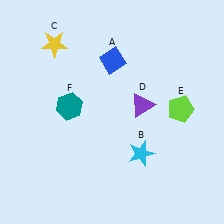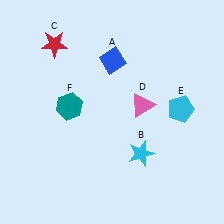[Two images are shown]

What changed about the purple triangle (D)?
In Image 1, D is purple. In Image 2, it changed to pink.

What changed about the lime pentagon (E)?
In Image 1, E is lime. In Image 2, it changed to cyan.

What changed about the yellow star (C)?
In Image 1, C is yellow. In Image 2, it changed to red.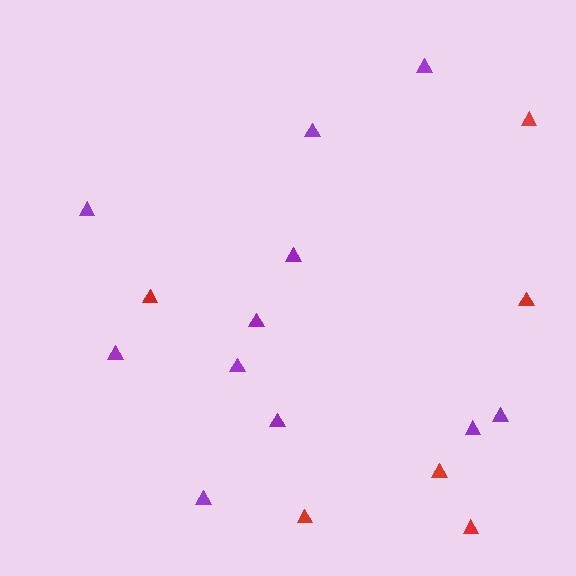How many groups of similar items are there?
There are 2 groups: one group of red triangles (6) and one group of purple triangles (11).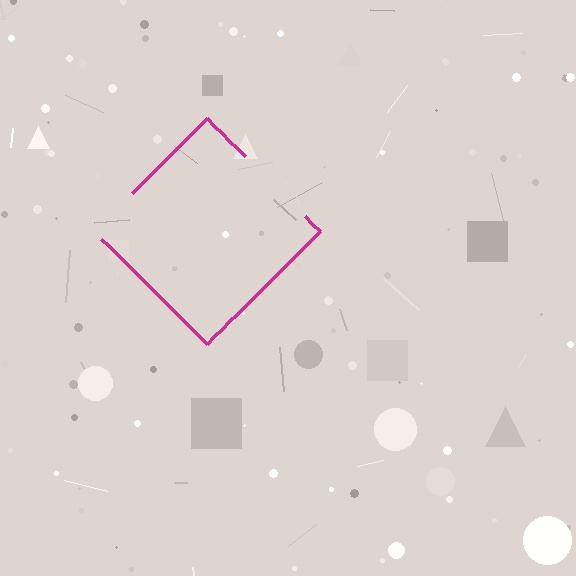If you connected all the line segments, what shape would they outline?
They would outline a diamond.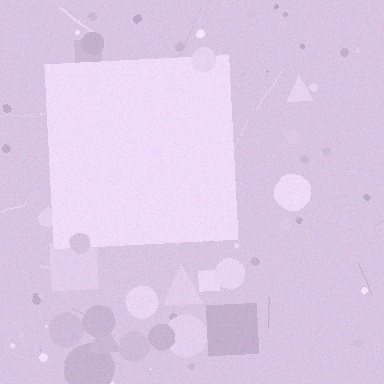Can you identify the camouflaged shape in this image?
The camouflaged shape is a square.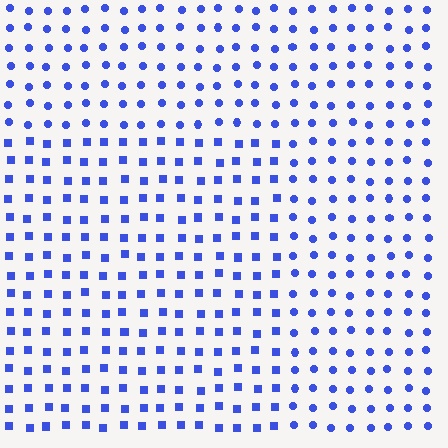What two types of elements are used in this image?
The image uses squares inside the rectangle region and circles outside it.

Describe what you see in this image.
The image is filled with small blue elements arranged in a uniform grid. A rectangle-shaped region contains squares, while the surrounding area contains circles. The boundary is defined purely by the change in element shape.